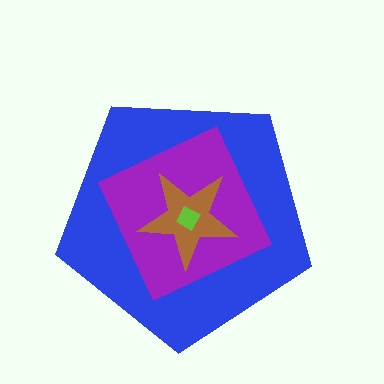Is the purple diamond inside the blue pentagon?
Yes.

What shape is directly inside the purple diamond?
The brown star.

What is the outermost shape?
The blue pentagon.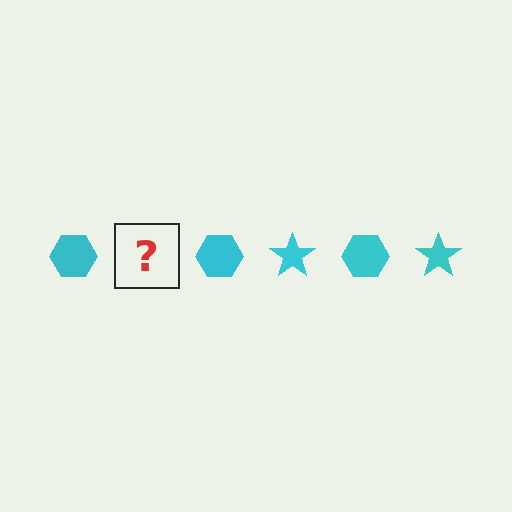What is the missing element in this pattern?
The missing element is a cyan star.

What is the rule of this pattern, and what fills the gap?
The rule is that the pattern cycles through hexagon, star shapes in cyan. The gap should be filled with a cyan star.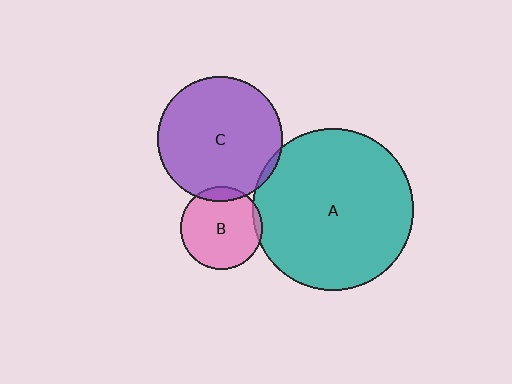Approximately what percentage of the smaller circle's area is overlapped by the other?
Approximately 10%.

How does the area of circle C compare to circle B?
Approximately 2.3 times.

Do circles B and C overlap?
Yes.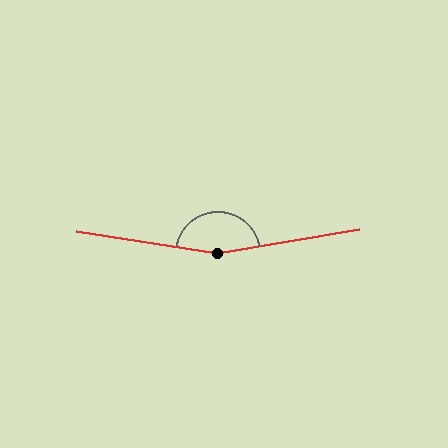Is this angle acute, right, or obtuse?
It is obtuse.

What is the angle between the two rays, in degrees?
Approximately 162 degrees.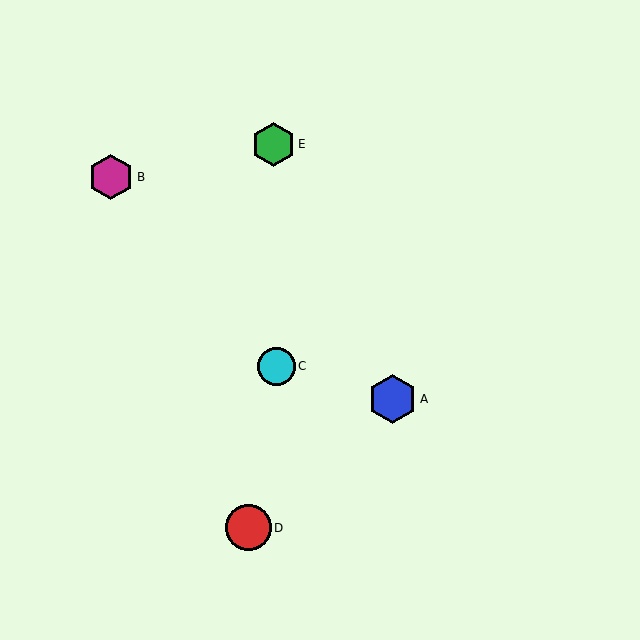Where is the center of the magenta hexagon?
The center of the magenta hexagon is at (111, 177).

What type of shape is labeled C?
Shape C is a cyan circle.